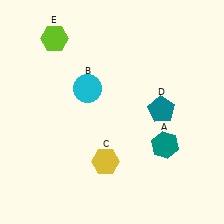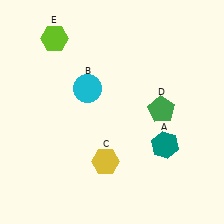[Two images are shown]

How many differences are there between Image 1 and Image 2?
There is 1 difference between the two images.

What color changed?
The pentagon (D) changed from teal in Image 1 to green in Image 2.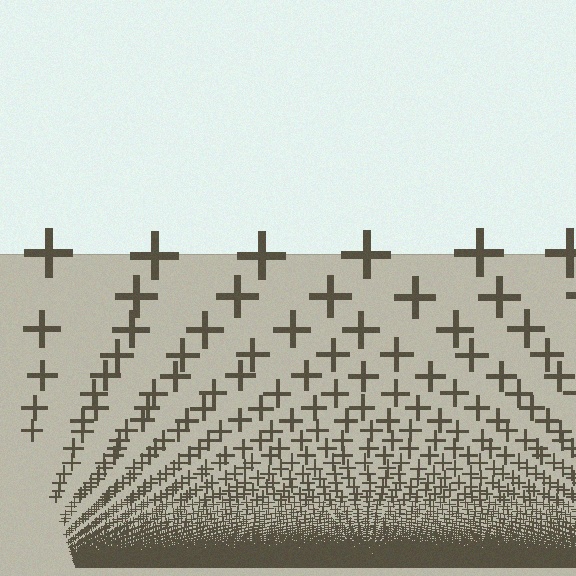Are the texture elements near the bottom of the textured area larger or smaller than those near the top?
Smaller. The gradient is inverted — elements near the bottom are smaller and denser.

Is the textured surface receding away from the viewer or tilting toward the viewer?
The surface appears to tilt toward the viewer. Texture elements get larger and sparser toward the top.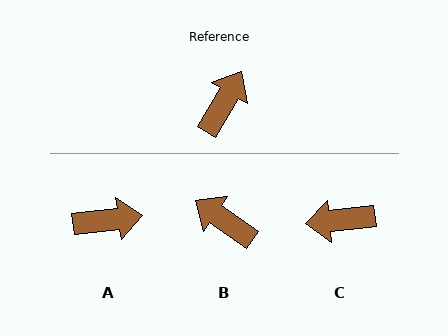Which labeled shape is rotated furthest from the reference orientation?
C, about 127 degrees away.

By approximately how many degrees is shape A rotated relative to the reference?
Approximately 52 degrees clockwise.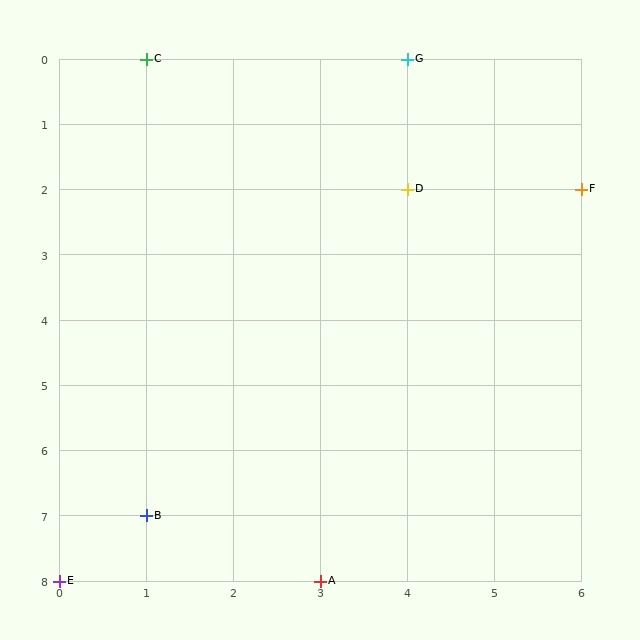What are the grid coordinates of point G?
Point G is at grid coordinates (4, 0).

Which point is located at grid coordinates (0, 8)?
Point E is at (0, 8).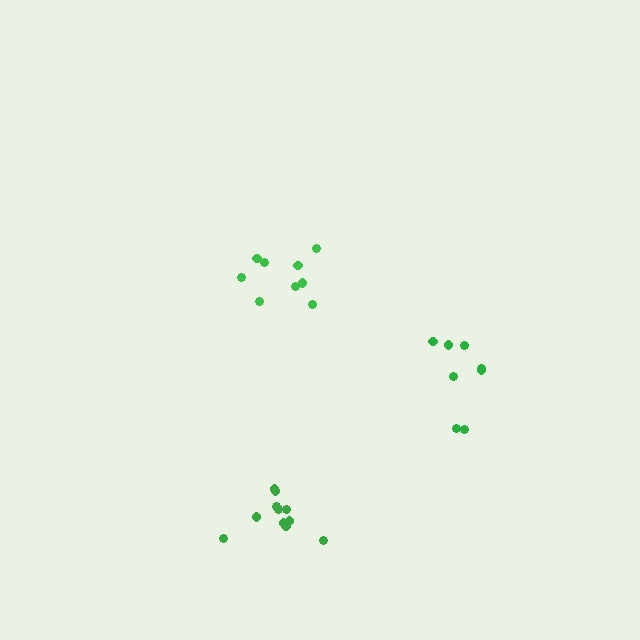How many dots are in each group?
Group 1: 11 dots, Group 2: 8 dots, Group 3: 9 dots (28 total).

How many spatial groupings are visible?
There are 3 spatial groupings.